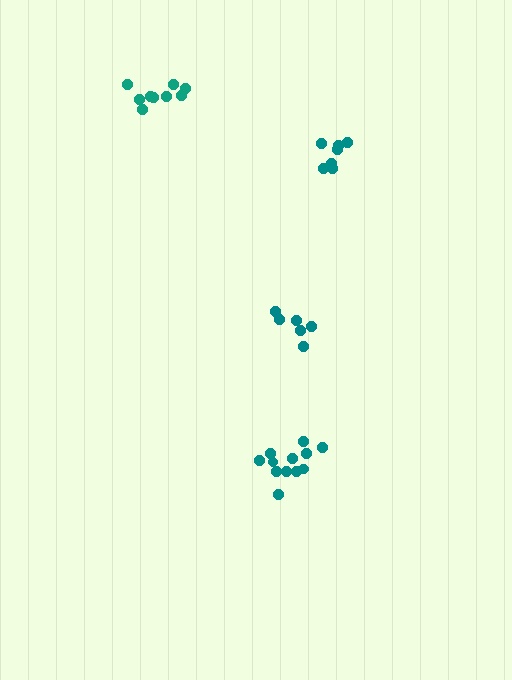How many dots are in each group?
Group 1: 7 dots, Group 2: 7 dots, Group 3: 12 dots, Group 4: 9 dots (35 total).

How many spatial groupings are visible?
There are 4 spatial groupings.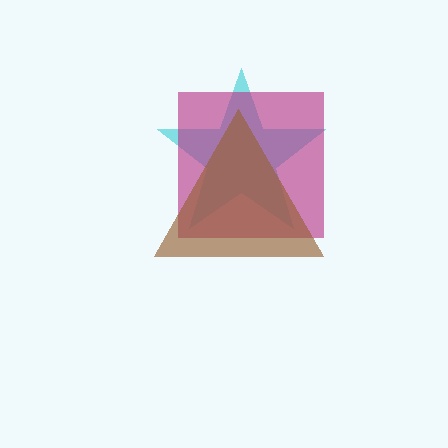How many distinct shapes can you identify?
There are 3 distinct shapes: a cyan star, a magenta square, a brown triangle.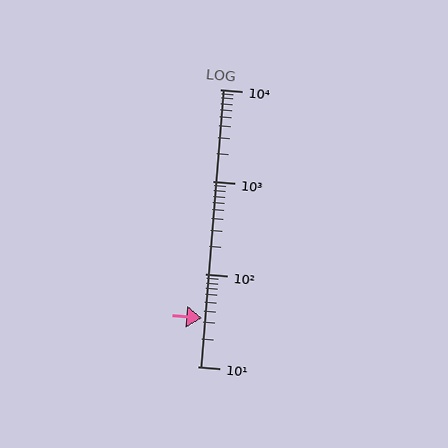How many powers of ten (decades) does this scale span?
The scale spans 3 decades, from 10 to 10000.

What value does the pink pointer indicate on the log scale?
The pointer indicates approximately 33.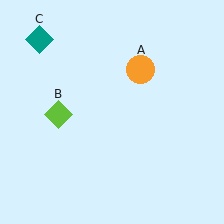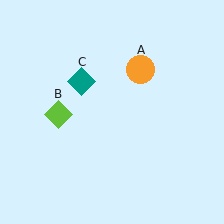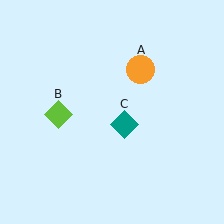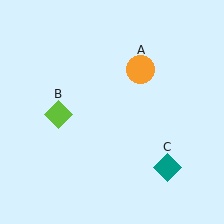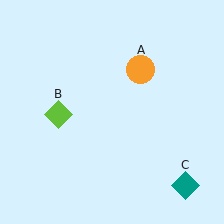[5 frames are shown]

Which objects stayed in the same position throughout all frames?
Orange circle (object A) and lime diamond (object B) remained stationary.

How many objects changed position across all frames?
1 object changed position: teal diamond (object C).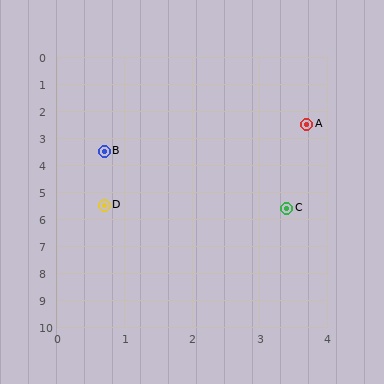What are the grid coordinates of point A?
Point A is at approximately (3.7, 2.5).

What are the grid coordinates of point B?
Point B is at approximately (0.7, 3.5).